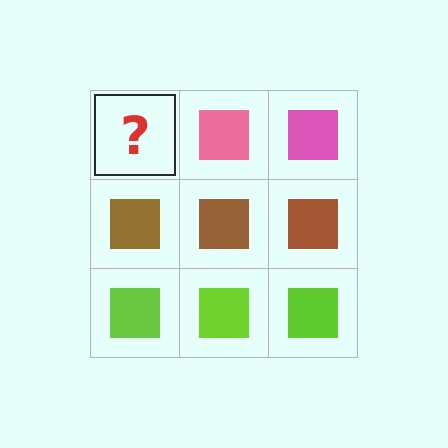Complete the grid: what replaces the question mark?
The question mark should be replaced with a pink square.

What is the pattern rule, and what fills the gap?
The rule is that each row has a consistent color. The gap should be filled with a pink square.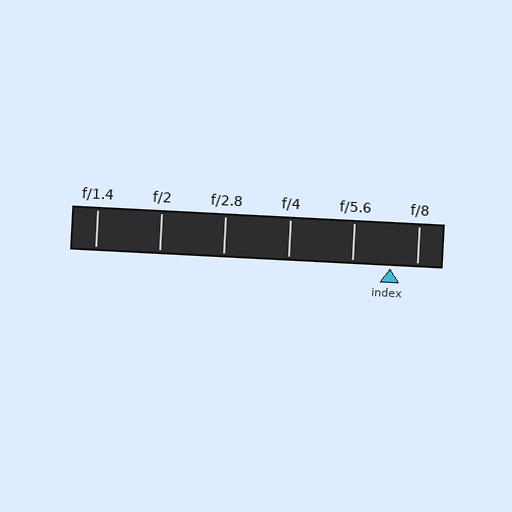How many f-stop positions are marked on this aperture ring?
There are 6 f-stop positions marked.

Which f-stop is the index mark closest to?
The index mark is closest to f/8.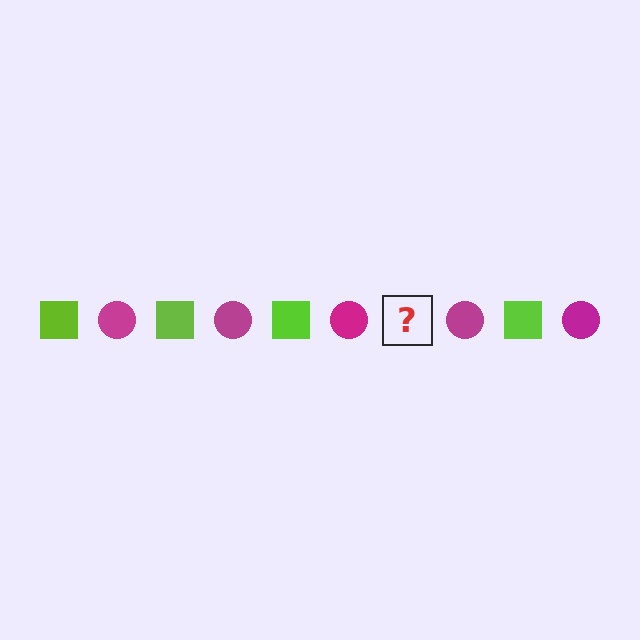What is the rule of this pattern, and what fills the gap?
The rule is that the pattern alternates between lime square and magenta circle. The gap should be filled with a lime square.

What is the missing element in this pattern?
The missing element is a lime square.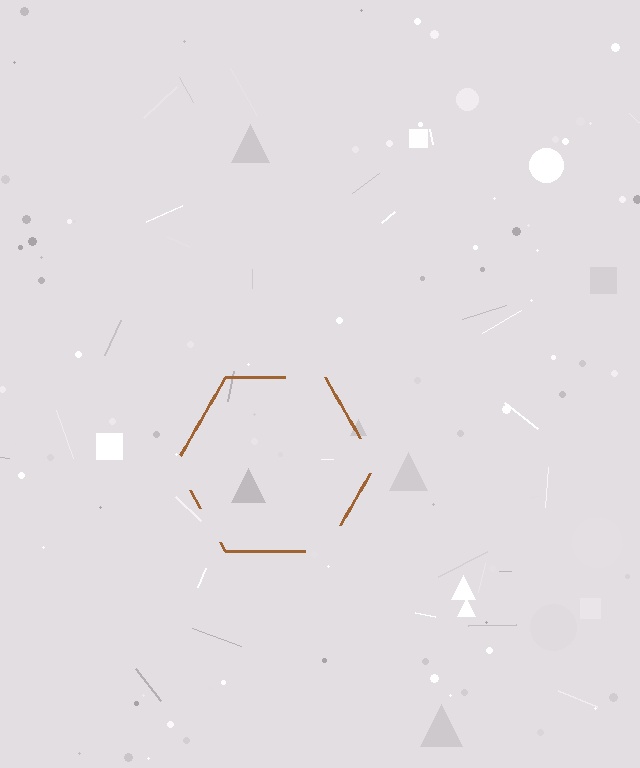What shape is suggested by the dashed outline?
The dashed outline suggests a hexagon.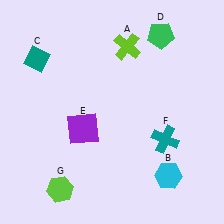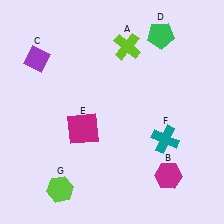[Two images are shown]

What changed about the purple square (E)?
In Image 1, E is purple. In Image 2, it changed to magenta.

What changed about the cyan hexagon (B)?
In Image 1, B is cyan. In Image 2, it changed to magenta.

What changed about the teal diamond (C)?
In Image 1, C is teal. In Image 2, it changed to purple.